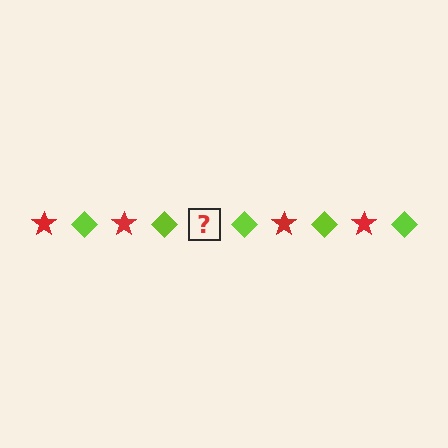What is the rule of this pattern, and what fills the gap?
The rule is that the pattern alternates between red star and lime diamond. The gap should be filled with a red star.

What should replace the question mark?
The question mark should be replaced with a red star.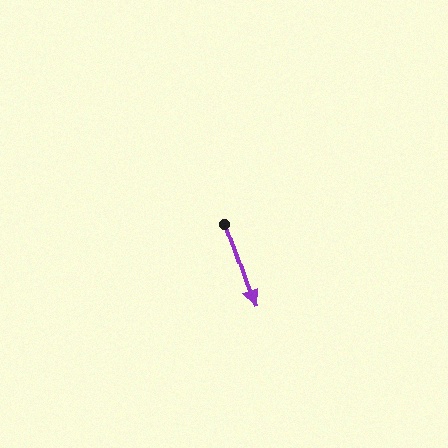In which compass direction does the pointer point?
South.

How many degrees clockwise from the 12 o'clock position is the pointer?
Approximately 161 degrees.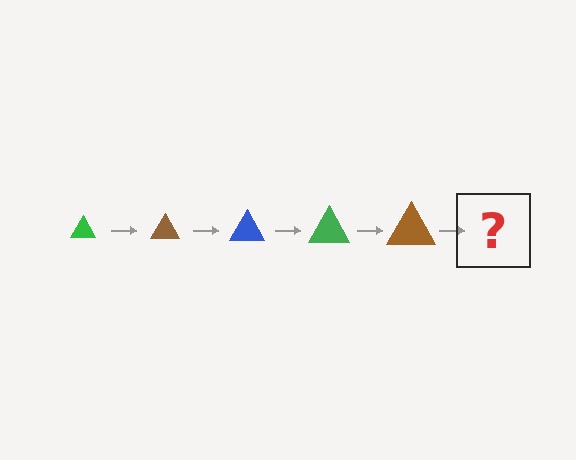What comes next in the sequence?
The next element should be a blue triangle, larger than the previous one.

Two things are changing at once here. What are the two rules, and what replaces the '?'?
The two rules are that the triangle grows larger each step and the color cycles through green, brown, and blue. The '?' should be a blue triangle, larger than the previous one.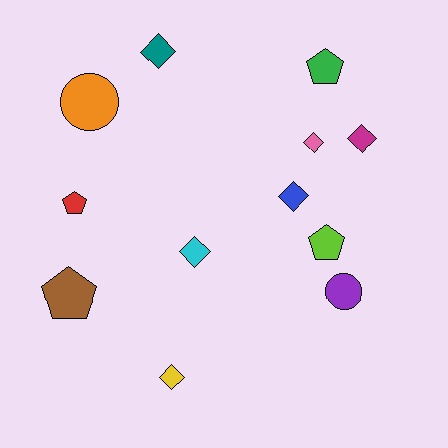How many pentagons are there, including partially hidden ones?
There are 4 pentagons.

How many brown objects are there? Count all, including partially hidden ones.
There is 1 brown object.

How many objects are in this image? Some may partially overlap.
There are 12 objects.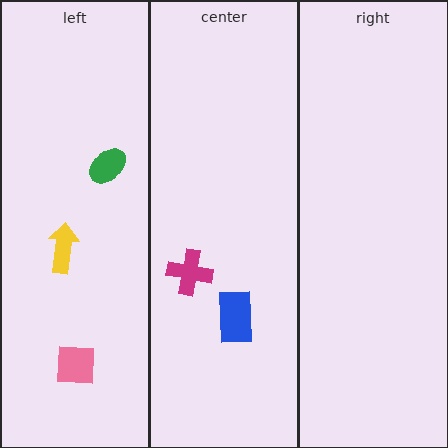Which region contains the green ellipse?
The left region.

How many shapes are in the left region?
3.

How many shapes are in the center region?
2.